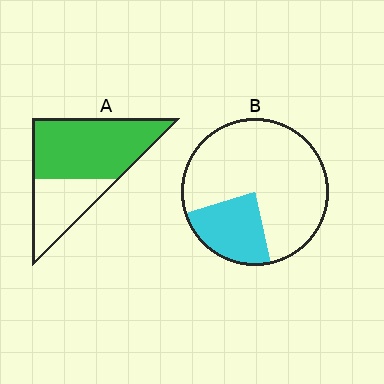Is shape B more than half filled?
No.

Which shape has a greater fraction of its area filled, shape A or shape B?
Shape A.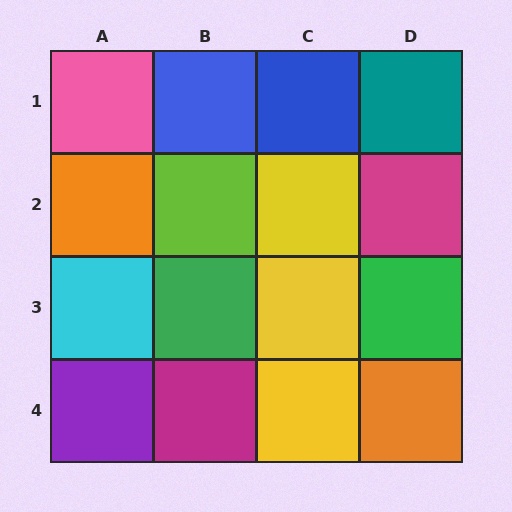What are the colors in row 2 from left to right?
Orange, lime, yellow, magenta.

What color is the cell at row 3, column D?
Green.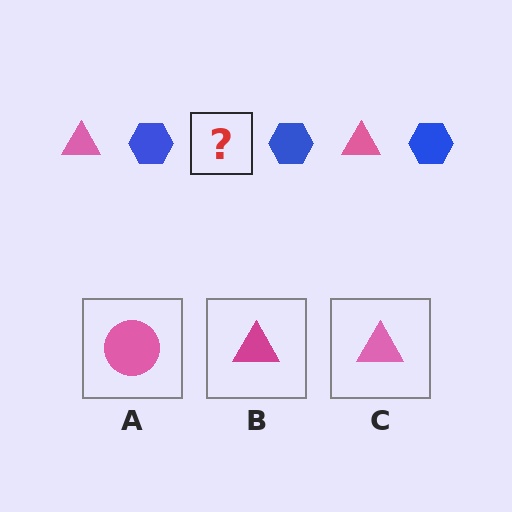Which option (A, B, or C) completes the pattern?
C.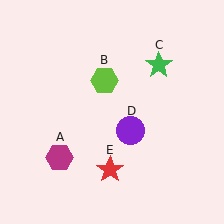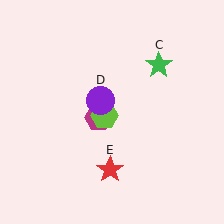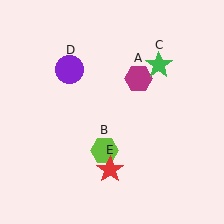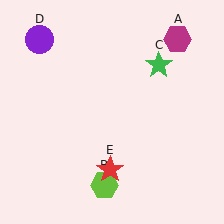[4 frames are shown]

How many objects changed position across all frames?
3 objects changed position: magenta hexagon (object A), lime hexagon (object B), purple circle (object D).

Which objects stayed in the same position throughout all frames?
Green star (object C) and red star (object E) remained stationary.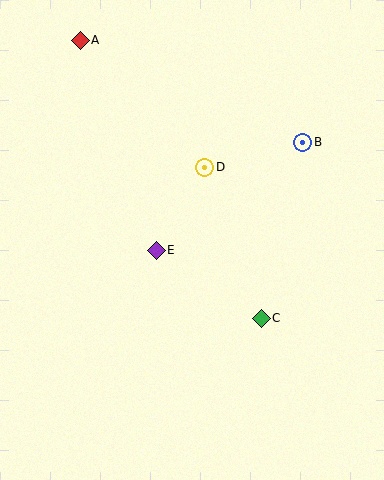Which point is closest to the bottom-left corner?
Point E is closest to the bottom-left corner.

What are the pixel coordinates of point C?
Point C is at (261, 318).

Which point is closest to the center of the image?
Point E at (156, 250) is closest to the center.